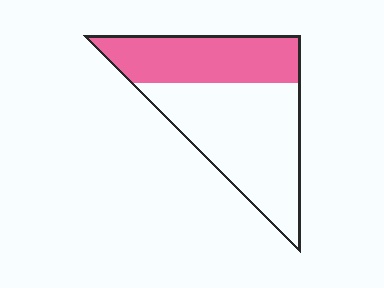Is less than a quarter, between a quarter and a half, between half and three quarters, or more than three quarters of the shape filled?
Between a quarter and a half.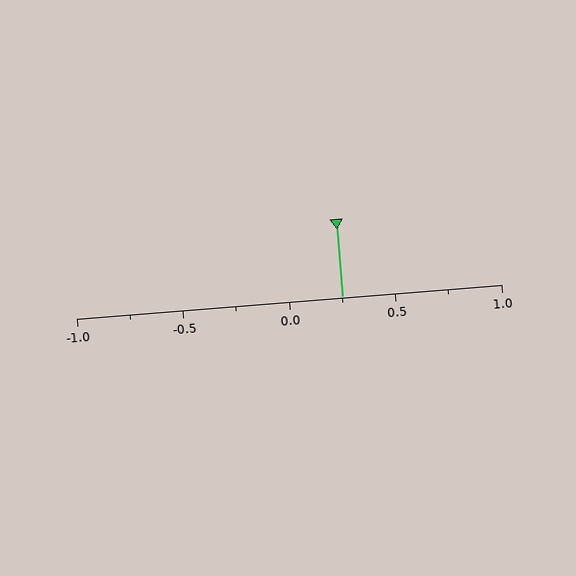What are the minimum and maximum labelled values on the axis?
The axis runs from -1.0 to 1.0.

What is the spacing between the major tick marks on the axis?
The major ticks are spaced 0.5 apart.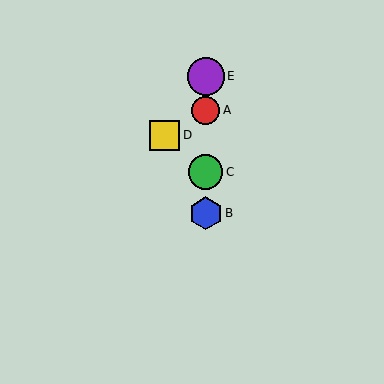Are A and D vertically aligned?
No, A is at x≈206 and D is at x≈165.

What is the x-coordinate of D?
Object D is at x≈165.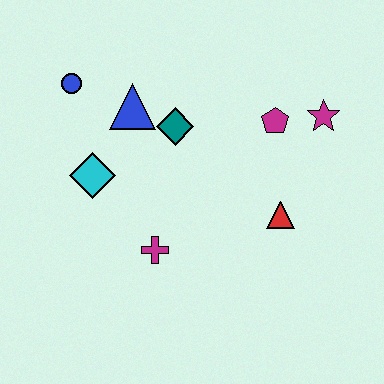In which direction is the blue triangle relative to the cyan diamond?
The blue triangle is above the cyan diamond.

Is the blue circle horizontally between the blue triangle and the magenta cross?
No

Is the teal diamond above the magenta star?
No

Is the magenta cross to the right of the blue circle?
Yes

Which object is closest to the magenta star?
The magenta pentagon is closest to the magenta star.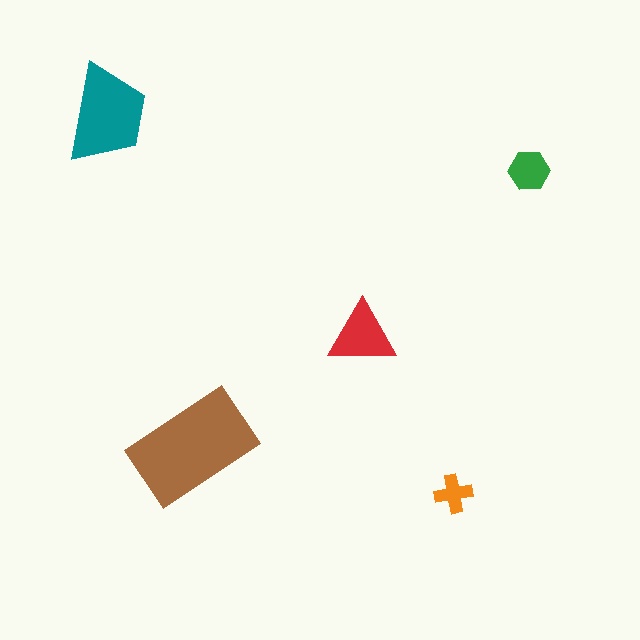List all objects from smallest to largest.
The orange cross, the green hexagon, the red triangle, the teal trapezoid, the brown rectangle.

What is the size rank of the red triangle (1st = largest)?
3rd.